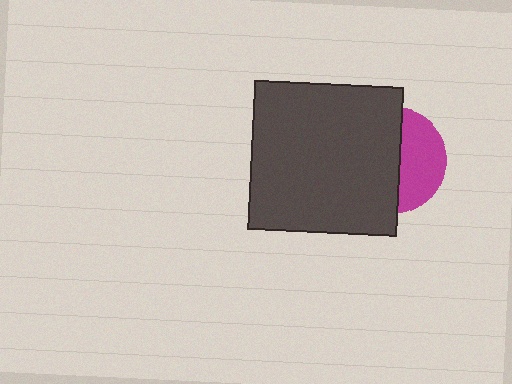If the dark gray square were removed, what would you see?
You would see the complete magenta circle.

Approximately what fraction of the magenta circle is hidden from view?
Roughly 60% of the magenta circle is hidden behind the dark gray square.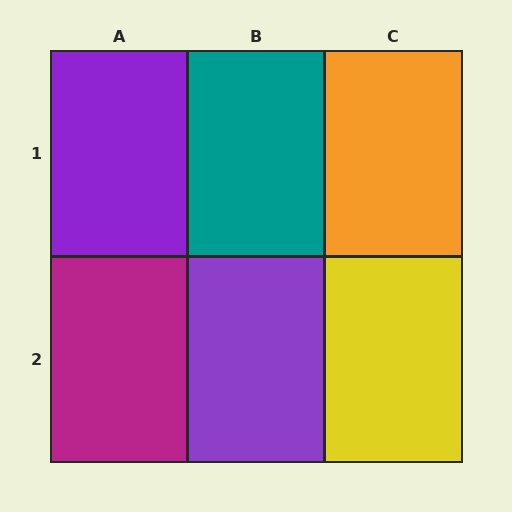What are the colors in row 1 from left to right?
Purple, teal, orange.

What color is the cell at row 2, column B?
Purple.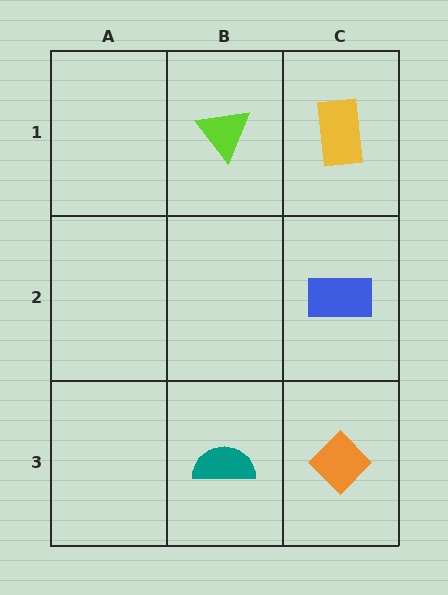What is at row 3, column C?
An orange diamond.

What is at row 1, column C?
A yellow rectangle.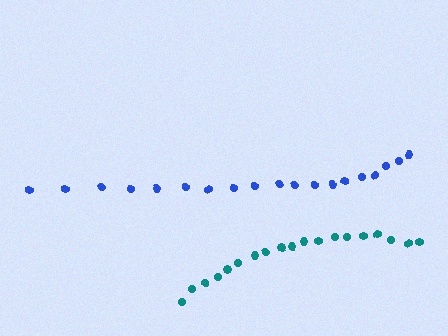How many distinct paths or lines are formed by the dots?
There are 2 distinct paths.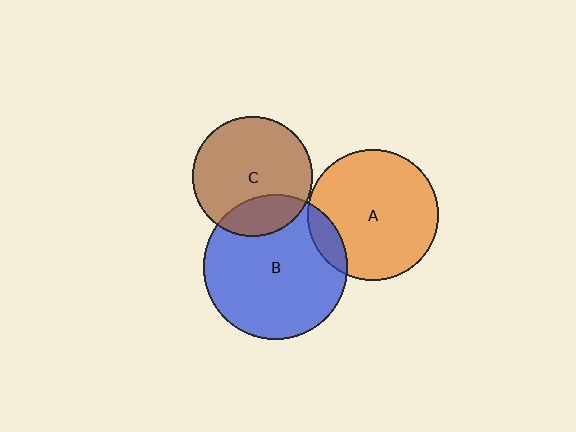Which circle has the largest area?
Circle B (blue).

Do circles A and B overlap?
Yes.